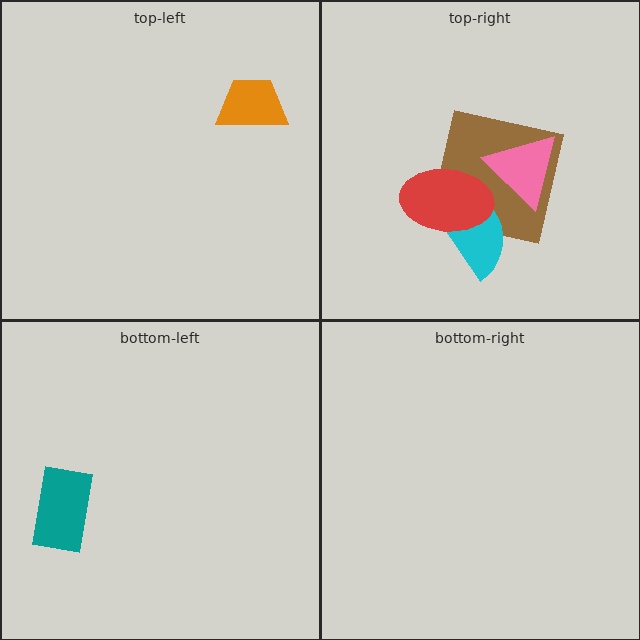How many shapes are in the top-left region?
1.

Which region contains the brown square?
The top-right region.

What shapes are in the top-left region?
The orange trapezoid.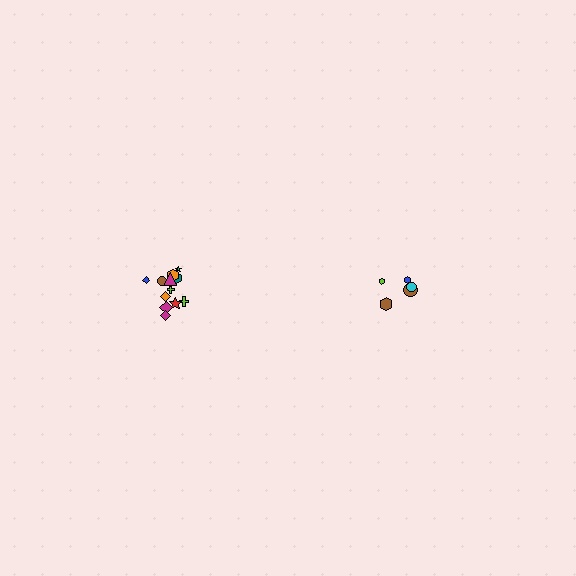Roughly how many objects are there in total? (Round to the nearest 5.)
Roughly 15 objects in total.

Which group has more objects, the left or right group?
The left group.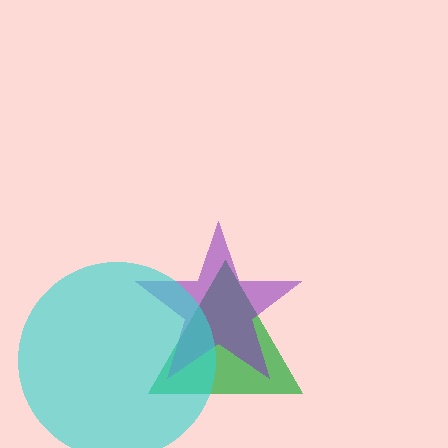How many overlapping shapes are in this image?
There are 3 overlapping shapes in the image.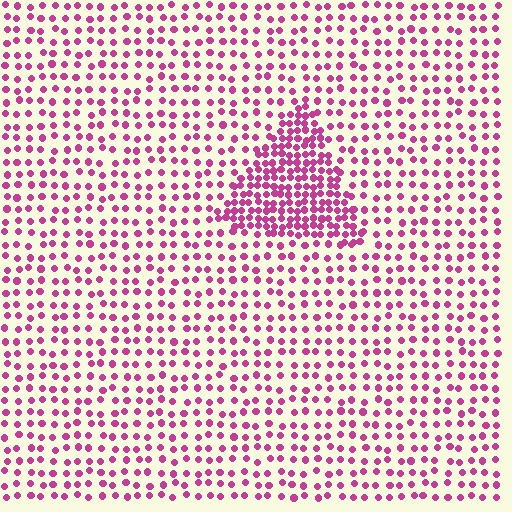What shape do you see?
I see a triangle.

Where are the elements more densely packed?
The elements are more densely packed inside the triangle boundary.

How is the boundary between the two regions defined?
The boundary is defined by a change in element density (approximately 2.3x ratio). All elements are the same color, size, and shape.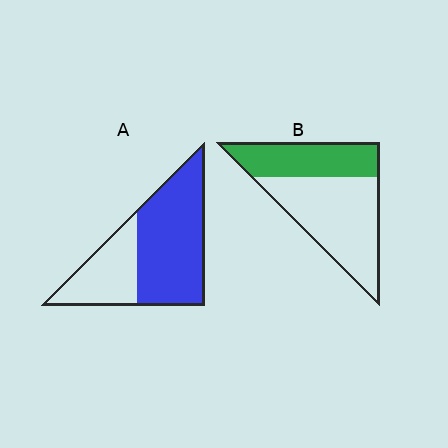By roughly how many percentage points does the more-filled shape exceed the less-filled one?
By roughly 30 percentage points (A over B).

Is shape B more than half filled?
No.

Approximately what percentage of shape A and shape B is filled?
A is approximately 65% and B is approximately 40%.